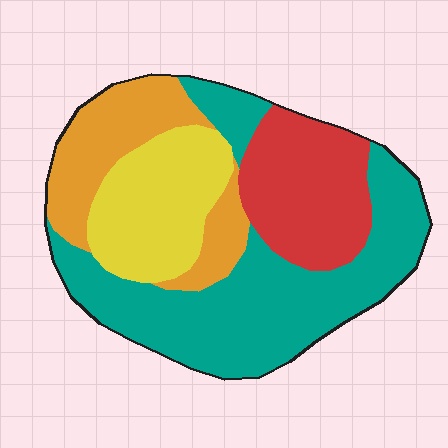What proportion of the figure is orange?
Orange covers about 20% of the figure.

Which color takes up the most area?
Teal, at roughly 40%.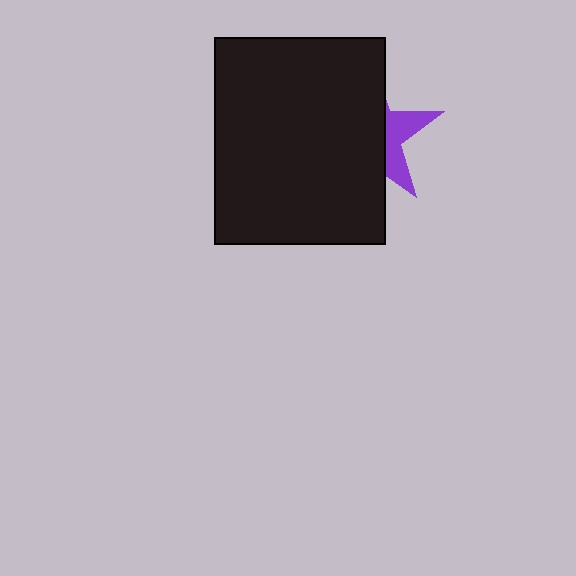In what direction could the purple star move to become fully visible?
The purple star could move right. That would shift it out from behind the black rectangle entirely.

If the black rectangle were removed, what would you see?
You would see the complete purple star.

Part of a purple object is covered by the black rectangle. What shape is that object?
It is a star.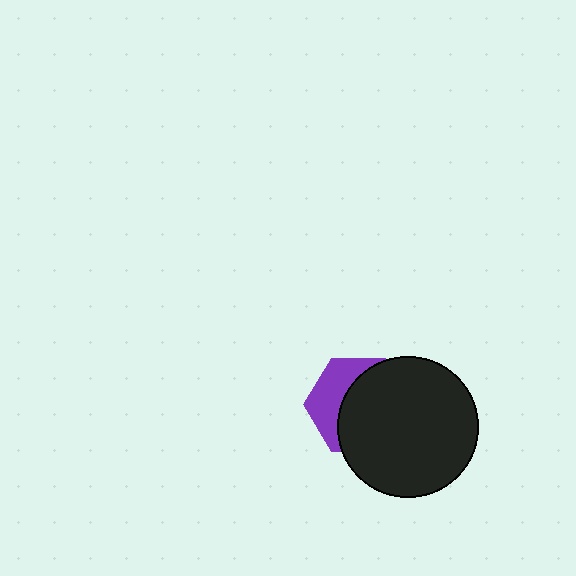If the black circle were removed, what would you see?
You would see the complete purple hexagon.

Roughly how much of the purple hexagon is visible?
A small part of it is visible (roughly 37%).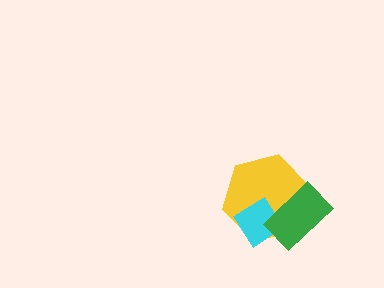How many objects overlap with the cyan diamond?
2 objects overlap with the cyan diamond.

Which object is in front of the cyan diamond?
The green rectangle is in front of the cyan diamond.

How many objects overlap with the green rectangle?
2 objects overlap with the green rectangle.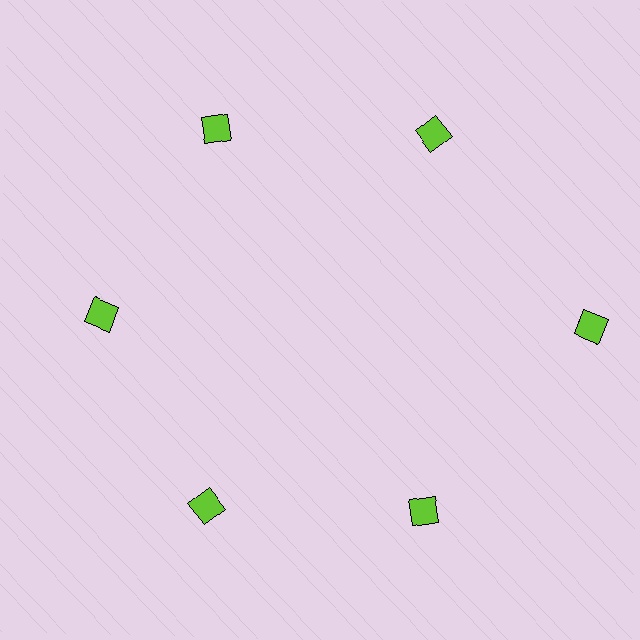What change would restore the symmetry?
The symmetry would be restored by moving it inward, back onto the ring so that all 6 diamonds sit at equal angles and equal distance from the center.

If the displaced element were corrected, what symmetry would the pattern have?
It would have 6-fold rotational symmetry — the pattern would map onto itself every 60 degrees.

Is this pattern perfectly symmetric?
No. The 6 lime diamonds are arranged in a ring, but one element near the 3 o'clock position is pushed outward from the center, breaking the 6-fold rotational symmetry.